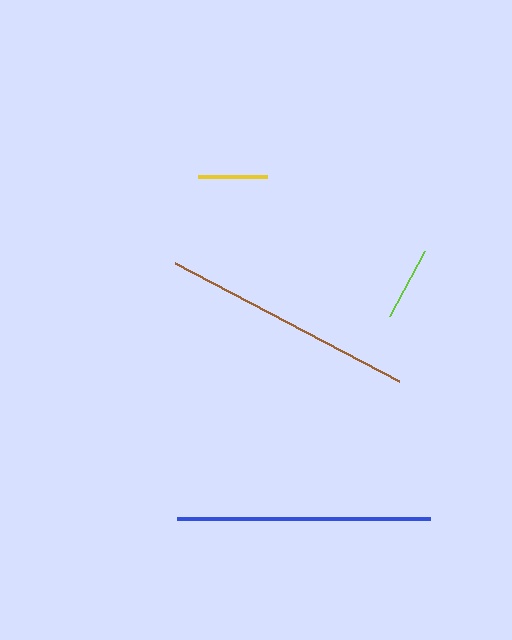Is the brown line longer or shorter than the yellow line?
The brown line is longer than the yellow line.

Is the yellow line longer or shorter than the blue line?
The blue line is longer than the yellow line.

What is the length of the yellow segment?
The yellow segment is approximately 69 pixels long.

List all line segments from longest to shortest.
From longest to shortest: blue, brown, lime, yellow.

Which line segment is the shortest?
The yellow line is the shortest at approximately 69 pixels.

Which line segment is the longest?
The blue line is the longest at approximately 253 pixels.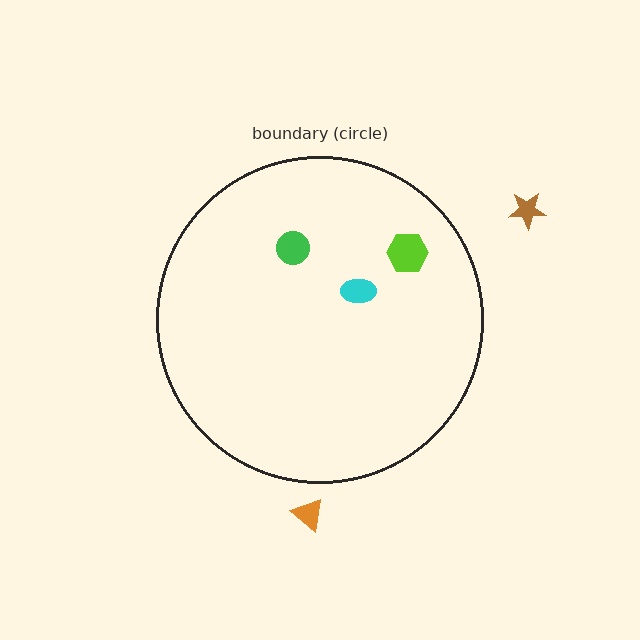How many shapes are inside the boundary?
3 inside, 2 outside.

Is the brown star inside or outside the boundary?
Outside.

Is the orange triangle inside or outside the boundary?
Outside.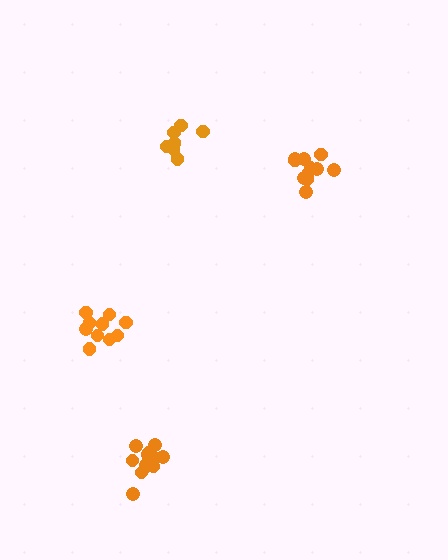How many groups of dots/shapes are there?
There are 4 groups.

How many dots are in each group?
Group 1: 14 dots, Group 2: 10 dots, Group 3: 11 dots, Group 4: 9 dots (44 total).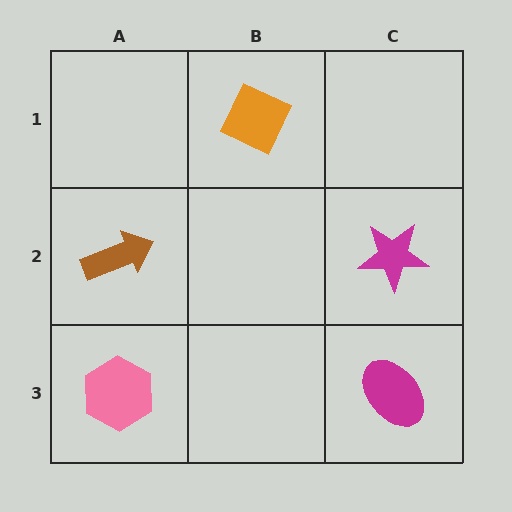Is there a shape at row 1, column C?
No, that cell is empty.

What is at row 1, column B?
An orange diamond.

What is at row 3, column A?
A pink hexagon.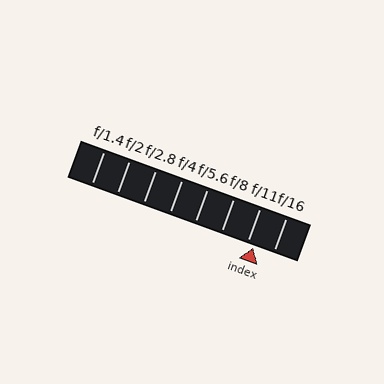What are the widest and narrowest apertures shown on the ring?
The widest aperture shown is f/1.4 and the narrowest is f/16.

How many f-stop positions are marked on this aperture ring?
There are 8 f-stop positions marked.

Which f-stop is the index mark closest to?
The index mark is closest to f/11.